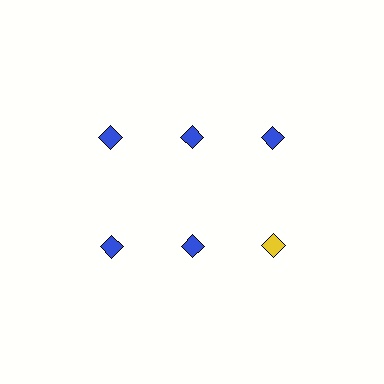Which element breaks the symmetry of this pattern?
The yellow diamond in the second row, center column breaks the symmetry. All other shapes are blue diamonds.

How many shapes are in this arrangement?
There are 6 shapes arranged in a grid pattern.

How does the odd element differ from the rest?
It has a different color: yellow instead of blue.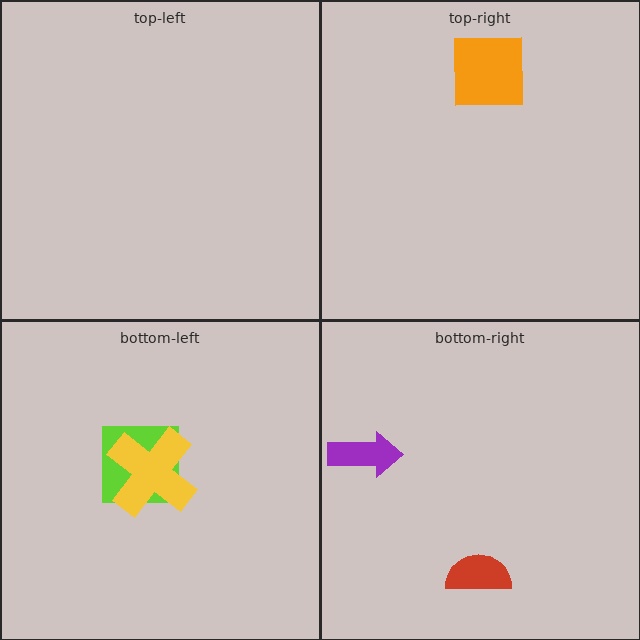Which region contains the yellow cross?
The bottom-left region.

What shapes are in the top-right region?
The orange square.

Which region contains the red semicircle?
The bottom-right region.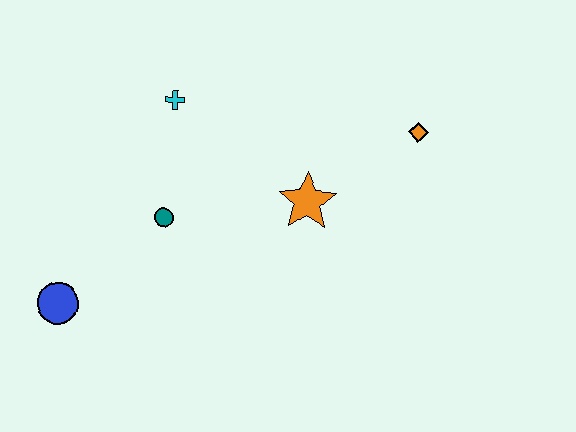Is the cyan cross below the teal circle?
No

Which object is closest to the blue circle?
The teal circle is closest to the blue circle.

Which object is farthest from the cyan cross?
The orange diamond is farthest from the cyan cross.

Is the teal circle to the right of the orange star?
No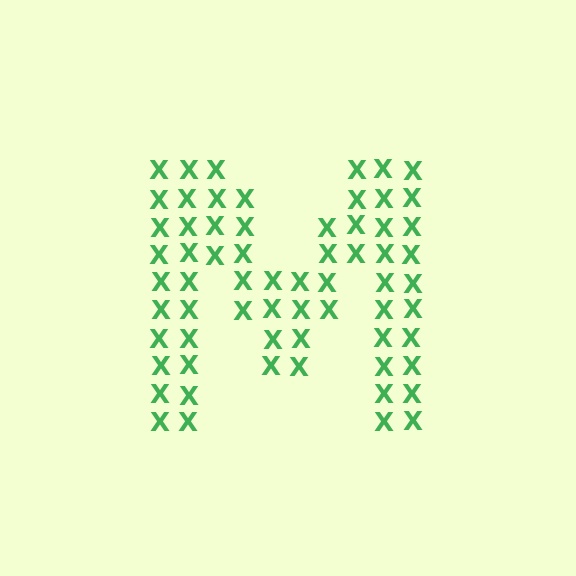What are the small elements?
The small elements are letter X's.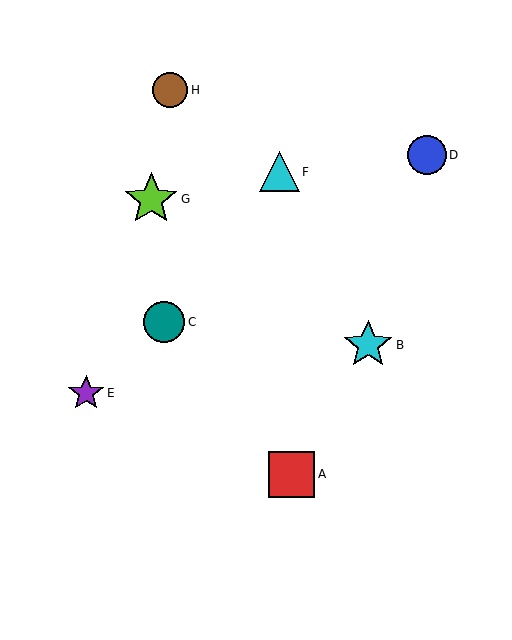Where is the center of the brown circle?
The center of the brown circle is at (170, 90).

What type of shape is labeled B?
Shape B is a cyan star.